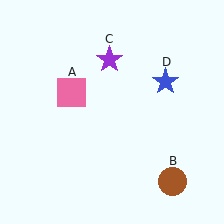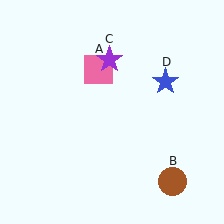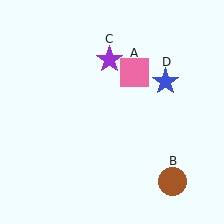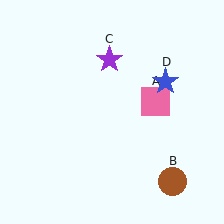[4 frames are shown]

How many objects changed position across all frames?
1 object changed position: pink square (object A).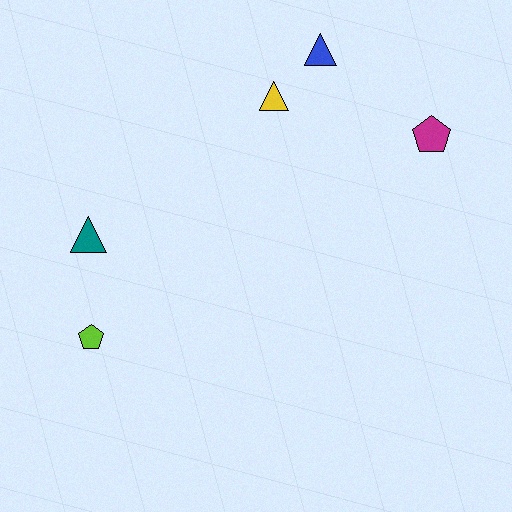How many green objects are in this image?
There are no green objects.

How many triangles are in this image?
There are 3 triangles.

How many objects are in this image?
There are 5 objects.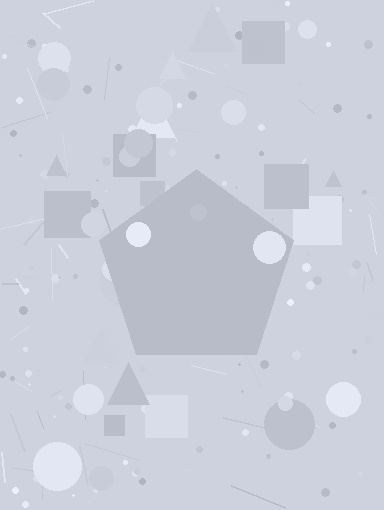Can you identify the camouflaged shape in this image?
The camouflaged shape is a pentagon.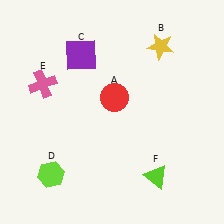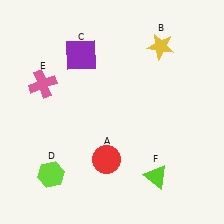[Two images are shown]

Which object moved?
The red circle (A) moved down.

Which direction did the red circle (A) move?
The red circle (A) moved down.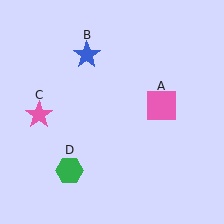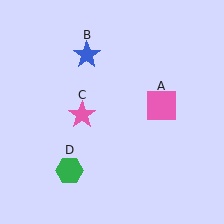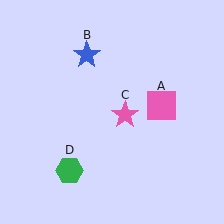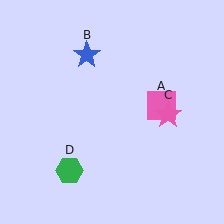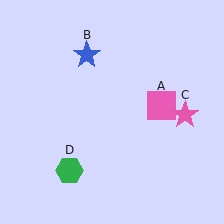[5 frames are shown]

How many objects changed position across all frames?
1 object changed position: pink star (object C).